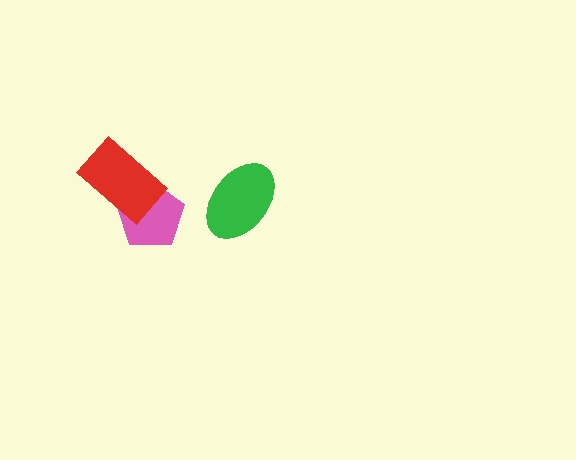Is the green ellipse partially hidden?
No, no other shape covers it.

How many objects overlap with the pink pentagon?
1 object overlaps with the pink pentagon.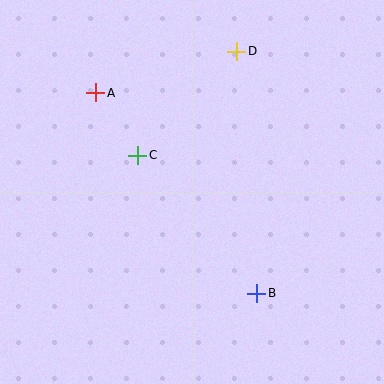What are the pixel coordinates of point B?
Point B is at (257, 293).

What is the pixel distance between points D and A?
The distance between D and A is 147 pixels.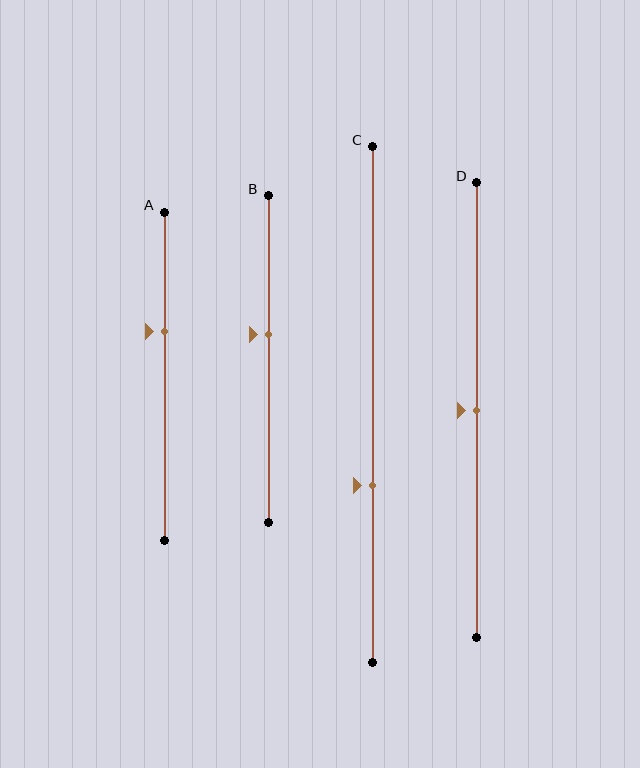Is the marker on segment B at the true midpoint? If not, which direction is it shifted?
No, the marker on segment B is shifted upward by about 7% of the segment length.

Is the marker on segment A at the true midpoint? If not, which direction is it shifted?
No, the marker on segment A is shifted upward by about 14% of the segment length.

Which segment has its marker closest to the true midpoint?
Segment D has its marker closest to the true midpoint.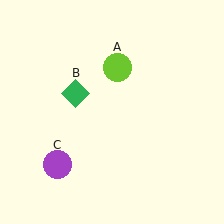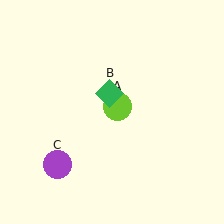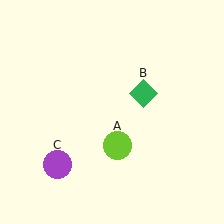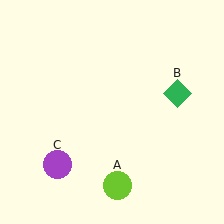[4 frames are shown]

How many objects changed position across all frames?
2 objects changed position: lime circle (object A), green diamond (object B).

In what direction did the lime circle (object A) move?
The lime circle (object A) moved down.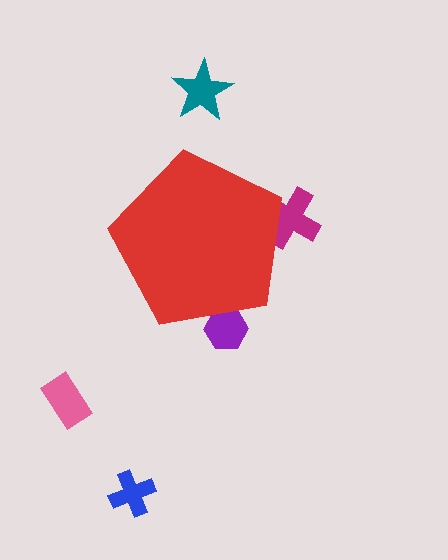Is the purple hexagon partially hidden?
Yes, the purple hexagon is partially hidden behind the red pentagon.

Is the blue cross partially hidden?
No, the blue cross is fully visible.